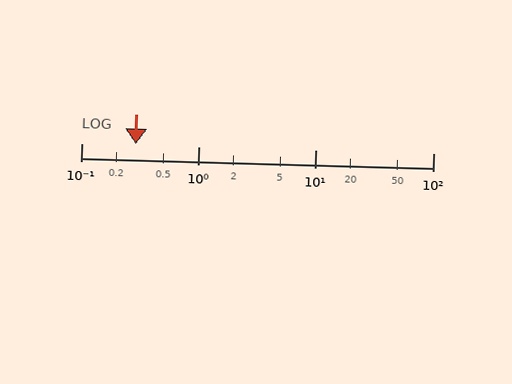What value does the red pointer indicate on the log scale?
The pointer indicates approximately 0.29.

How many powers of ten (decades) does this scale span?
The scale spans 3 decades, from 0.1 to 100.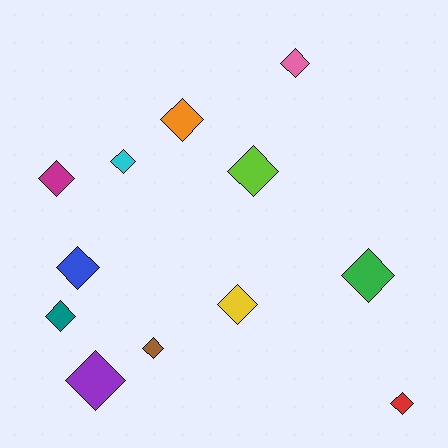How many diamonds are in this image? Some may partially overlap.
There are 12 diamonds.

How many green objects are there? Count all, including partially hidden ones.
There is 1 green object.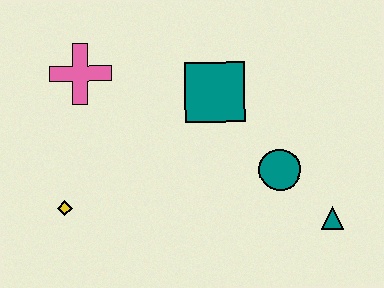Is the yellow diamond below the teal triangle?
No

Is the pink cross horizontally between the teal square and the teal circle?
No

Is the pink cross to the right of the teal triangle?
No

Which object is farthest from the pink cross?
The teal triangle is farthest from the pink cross.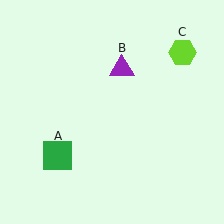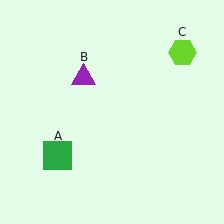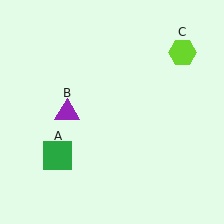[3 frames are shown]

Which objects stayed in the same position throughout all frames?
Green square (object A) and lime hexagon (object C) remained stationary.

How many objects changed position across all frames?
1 object changed position: purple triangle (object B).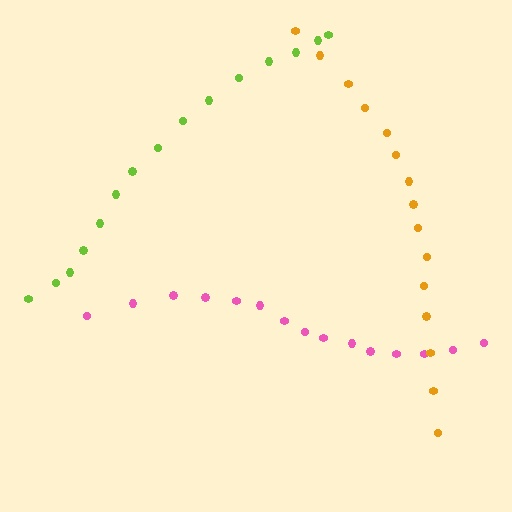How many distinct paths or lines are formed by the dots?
There are 3 distinct paths.